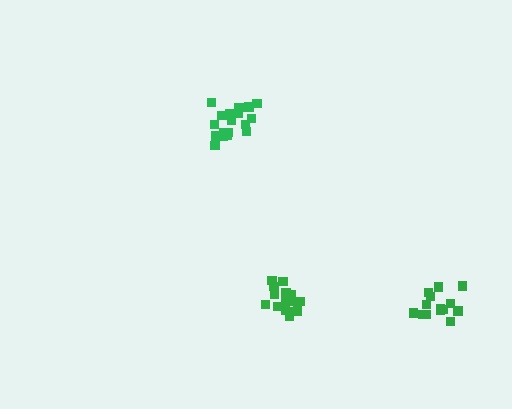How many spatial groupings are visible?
There are 3 spatial groupings.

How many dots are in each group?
Group 1: 14 dots, Group 2: 17 dots, Group 3: 19 dots (50 total).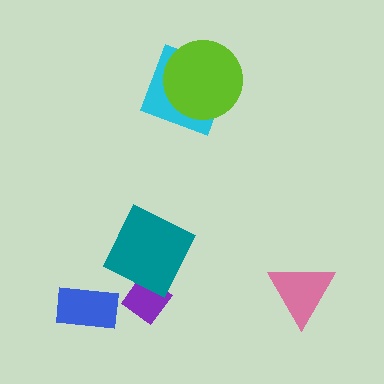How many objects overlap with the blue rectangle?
0 objects overlap with the blue rectangle.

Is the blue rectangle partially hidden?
No, no other shape covers it.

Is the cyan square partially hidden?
Yes, it is partially covered by another shape.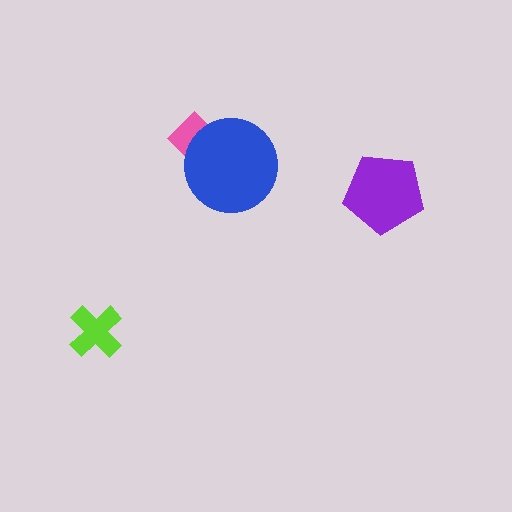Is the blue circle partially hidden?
No, no other shape covers it.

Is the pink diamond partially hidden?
Yes, it is partially covered by another shape.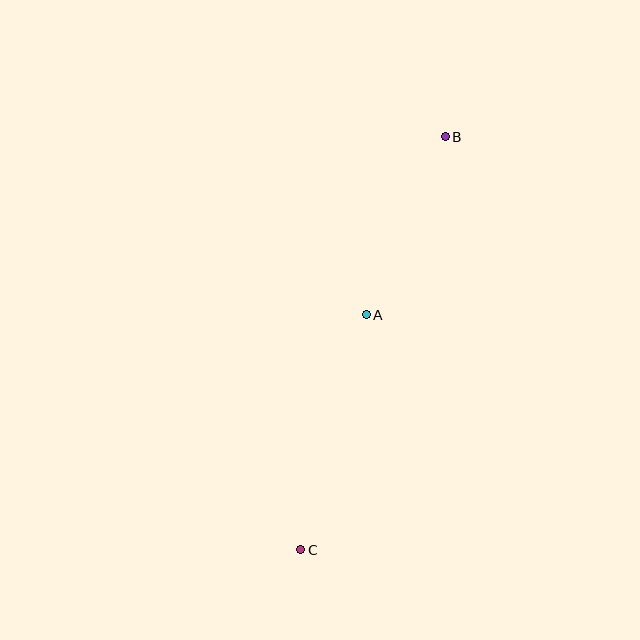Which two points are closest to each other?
Points A and B are closest to each other.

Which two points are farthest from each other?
Points B and C are farthest from each other.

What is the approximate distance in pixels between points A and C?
The distance between A and C is approximately 244 pixels.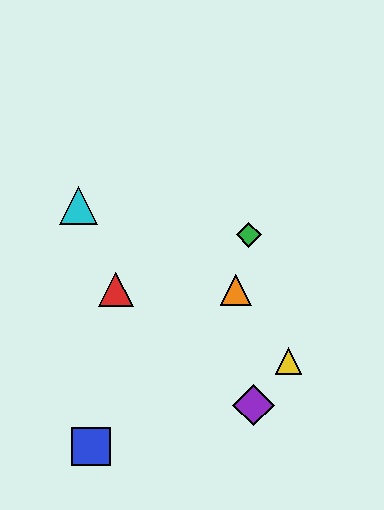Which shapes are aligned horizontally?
The red triangle, the orange triangle are aligned horizontally.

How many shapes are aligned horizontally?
2 shapes (the red triangle, the orange triangle) are aligned horizontally.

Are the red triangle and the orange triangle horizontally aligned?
Yes, both are at y≈290.